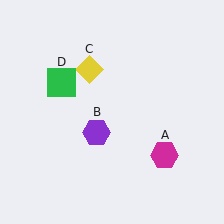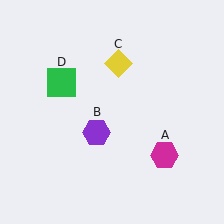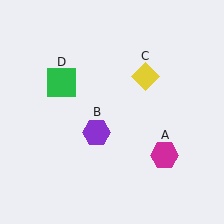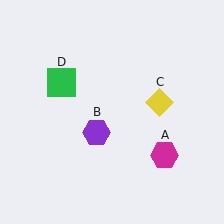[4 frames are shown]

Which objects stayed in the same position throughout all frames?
Magenta hexagon (object A) and purple hexagon (object B) and green square (object D) remained stationary.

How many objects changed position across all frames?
1 object changed position: yellow diamond (object C).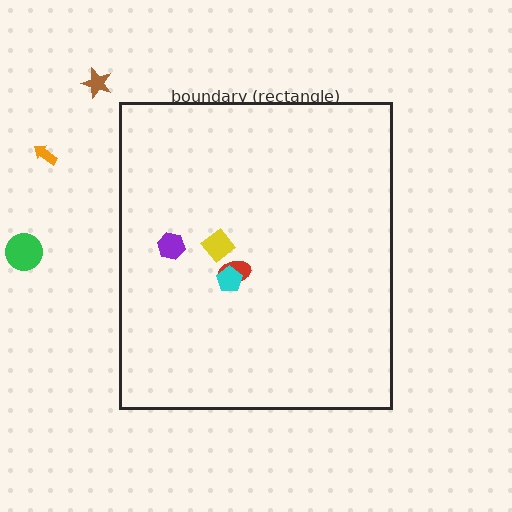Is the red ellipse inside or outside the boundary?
Inside.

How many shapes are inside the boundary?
4 inside, 3 outside.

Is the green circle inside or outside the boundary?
Outside.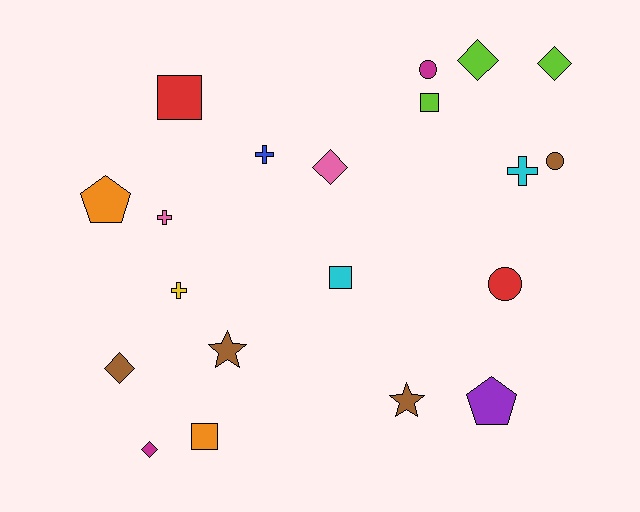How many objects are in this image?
There are 20 objects.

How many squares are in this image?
There are 4 squares.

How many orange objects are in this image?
There are 2 orange objects.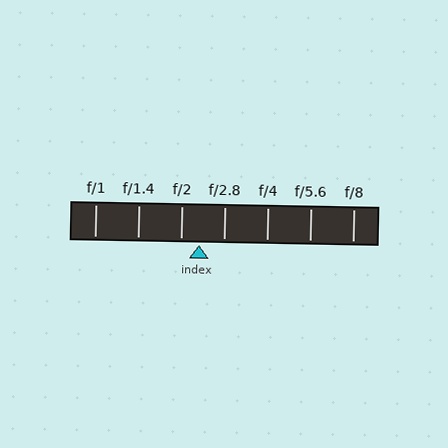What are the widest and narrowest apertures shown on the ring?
The widest aperture shown is f/1 and the narrowest is f/8.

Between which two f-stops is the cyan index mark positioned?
The index mark is between f/2 and f/2.8.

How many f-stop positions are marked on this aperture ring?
There are 7 f-stop positions marked.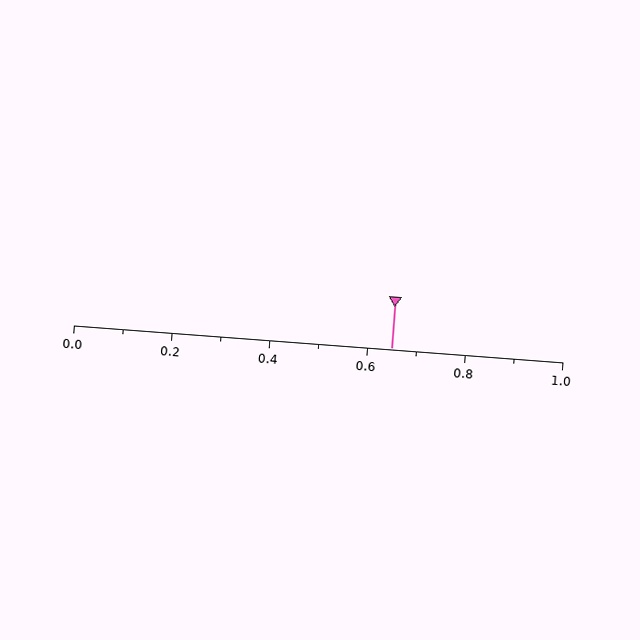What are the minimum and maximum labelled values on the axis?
The axis runs from 0.0 to 1.0.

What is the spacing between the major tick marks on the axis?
The major ticks are spaced 0.2 apart.